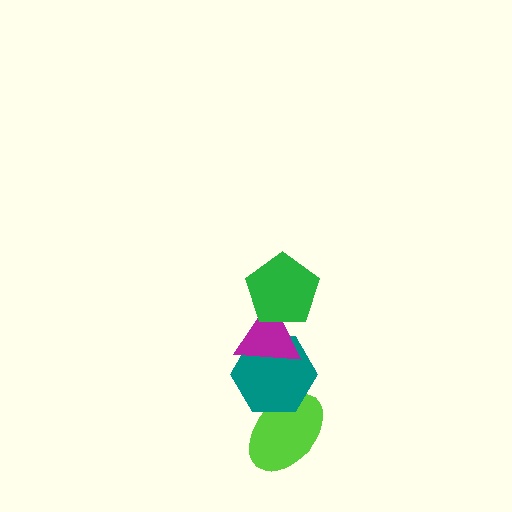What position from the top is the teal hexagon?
The teal hexagon is 3rd from the top.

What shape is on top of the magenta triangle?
The green pentagon is on top of the magenta triangle.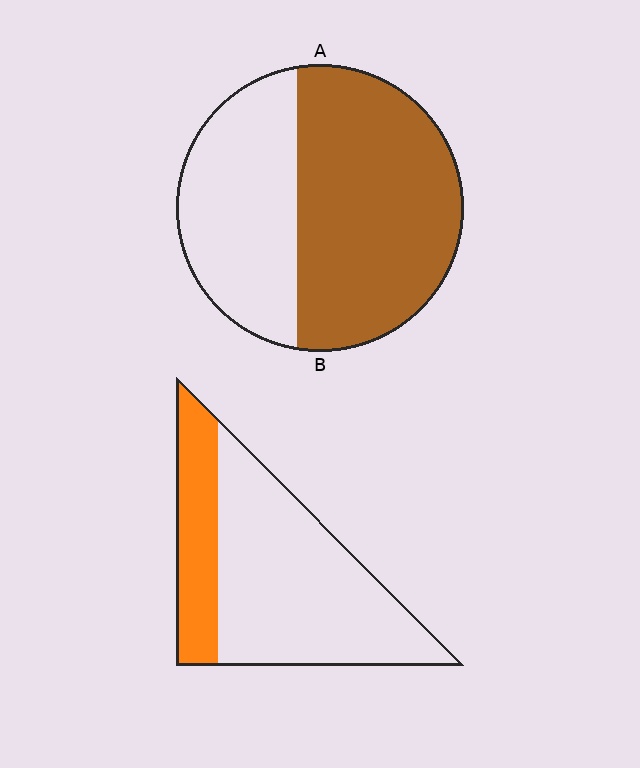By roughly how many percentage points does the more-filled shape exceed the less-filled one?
By roughly 35 percentage points (A over B).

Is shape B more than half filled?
No.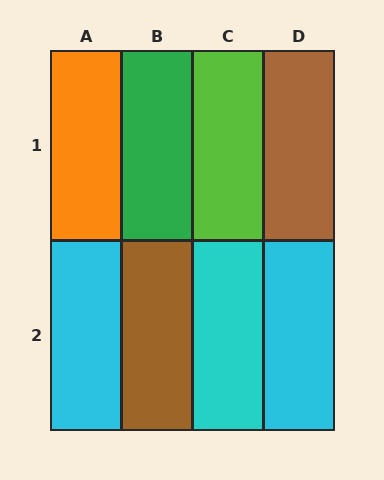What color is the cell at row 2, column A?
Cyan.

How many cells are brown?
2 cells are brown.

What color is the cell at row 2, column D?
Cyan.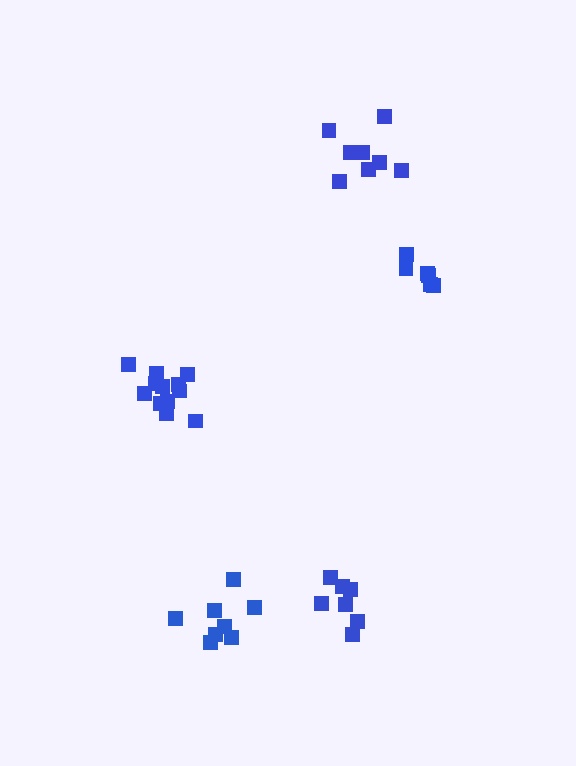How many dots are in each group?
Group 1: 6 dots, Group 2: 8 dots, Group 3: 12 dots, Group 4: 8 dots, Group 5: 7 dots (41 total).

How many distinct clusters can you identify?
There are 5 distinct clusters.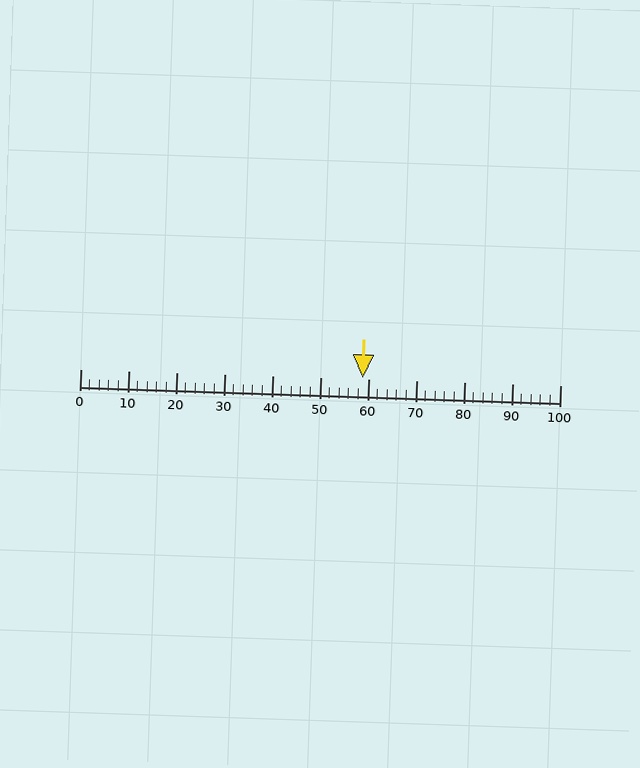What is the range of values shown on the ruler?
The ruler shows values from 0 to 100.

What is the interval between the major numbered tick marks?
The major tick marks are spaced 10 units apart.